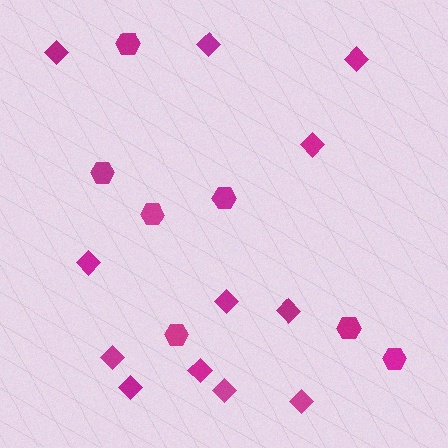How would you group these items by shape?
There are 2 groups: one group of hexagons (7) and one group of diamonds (12).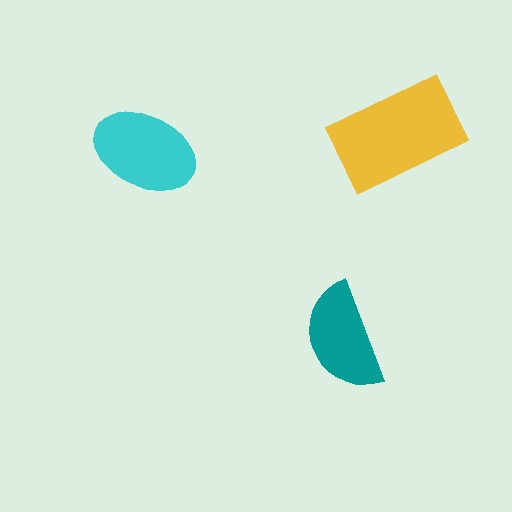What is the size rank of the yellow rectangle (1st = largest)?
1st.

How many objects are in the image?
There are 3 objects in the image.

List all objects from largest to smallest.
The yellow rectangle, the cyan ellipse, the teal semicircle.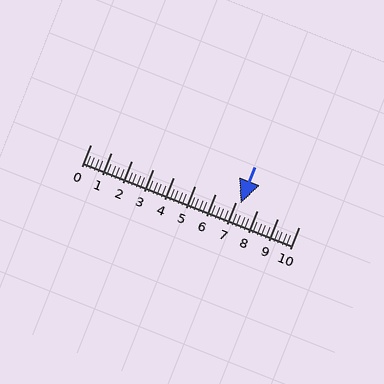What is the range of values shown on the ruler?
The ruler shows values from 0 to 10.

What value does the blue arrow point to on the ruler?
The blue arrow points to approximately 7.2.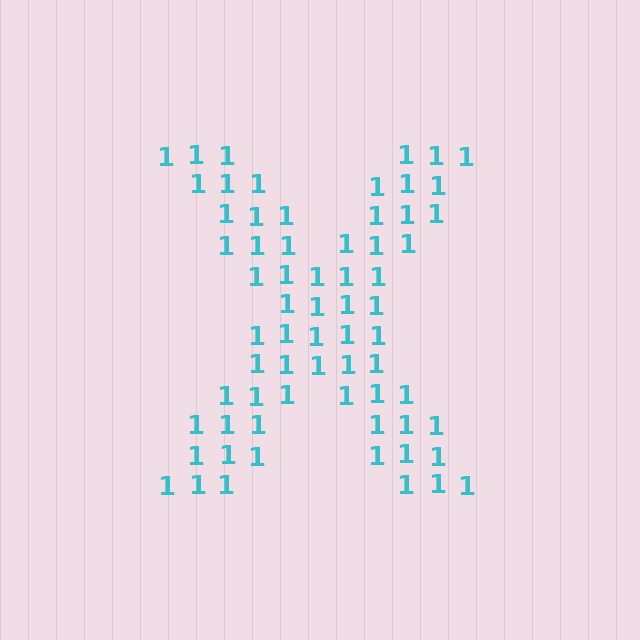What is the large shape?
The large shape is the letter X.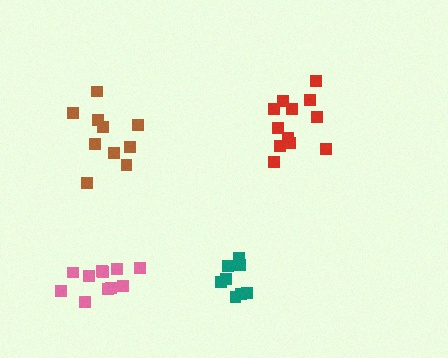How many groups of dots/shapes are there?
There are 4 groups.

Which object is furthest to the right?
The red cluster is rightmost.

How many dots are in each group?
Group 1: 12 dots, Group 2: 10 dots, Group 3: 11 dots, Group 4: 8 dots (41 total).